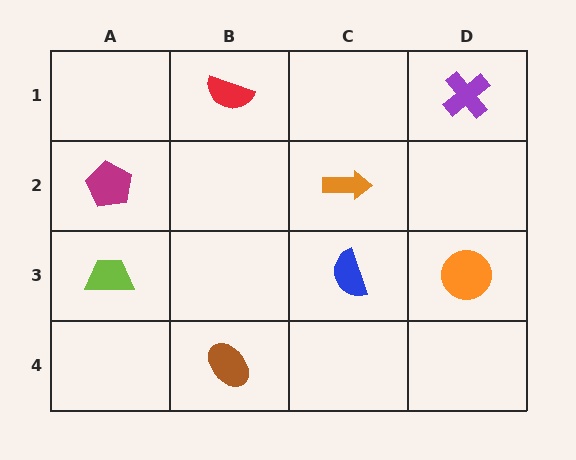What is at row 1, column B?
A red semicircle.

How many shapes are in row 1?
2 shapes.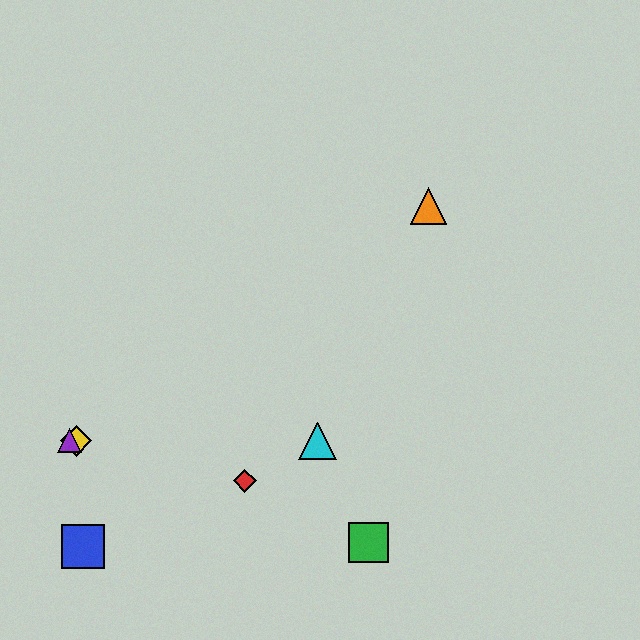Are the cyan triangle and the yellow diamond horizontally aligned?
Yes, both are at y≈441.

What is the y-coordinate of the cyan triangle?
The cyan triangle is at y≈441.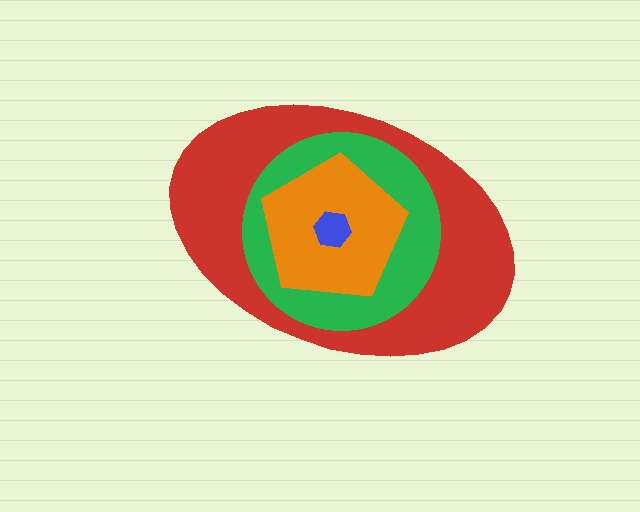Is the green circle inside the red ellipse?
Yes.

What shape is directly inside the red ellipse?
The green circle.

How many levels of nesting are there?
4.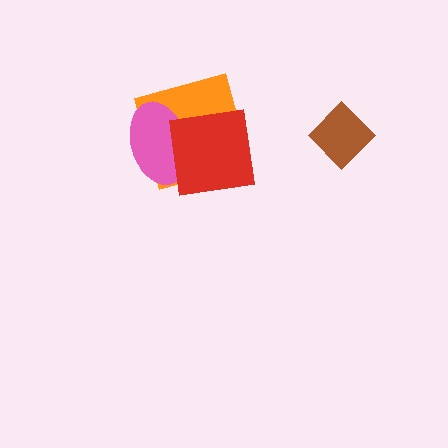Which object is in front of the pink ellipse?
The red square is in front of the pink ellipse.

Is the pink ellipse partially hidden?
Yes, it is partially covered by another shape.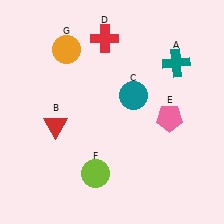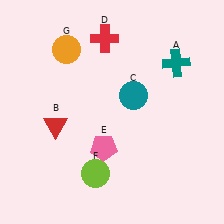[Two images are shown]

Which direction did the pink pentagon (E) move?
The pink pentagon (E) moved left.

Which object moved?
The pink pentagon (E) moved left.